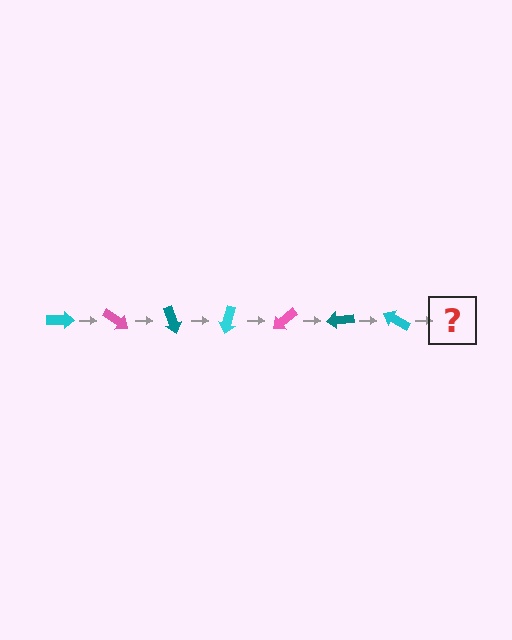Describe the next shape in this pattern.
It should be a pink arrow, rotated 245 degrees from the start.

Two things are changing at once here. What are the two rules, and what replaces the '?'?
The two rules are that it rotates 35 degrees each step and the color cycles through cyan, pink, and teal. The '?' should be a pink arrow, rotated 245 degrees from the start.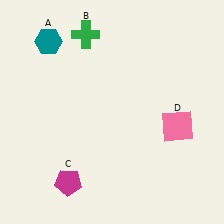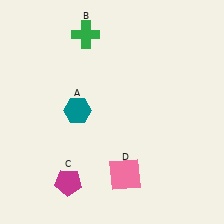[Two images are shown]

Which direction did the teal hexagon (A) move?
The teal hexagon (A) moved down.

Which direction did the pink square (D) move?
The pink square (D) moved left.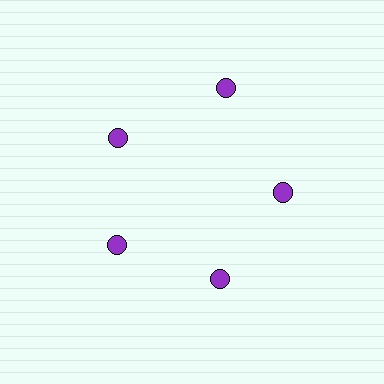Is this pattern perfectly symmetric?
No. The 5 purple circles are arranged in a ring, but one element near the 1 o'clock position is pushed outward from the center, breaking the 5-fold rotational symmetry.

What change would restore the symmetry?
The symmetry would be restored by moving it inward, back onto the ring so that all 5 circles sit at equal angles and equal distance from the center.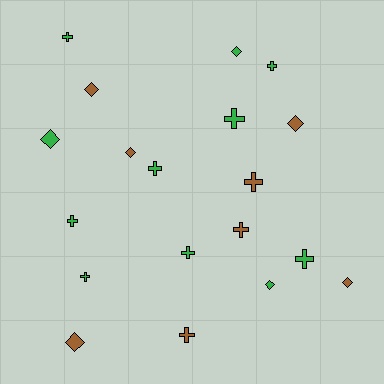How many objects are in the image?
There are 19 objects.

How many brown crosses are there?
There are 3 brown crosses.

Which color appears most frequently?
Green, with 11 objects.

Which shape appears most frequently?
Cross, with 11 objects.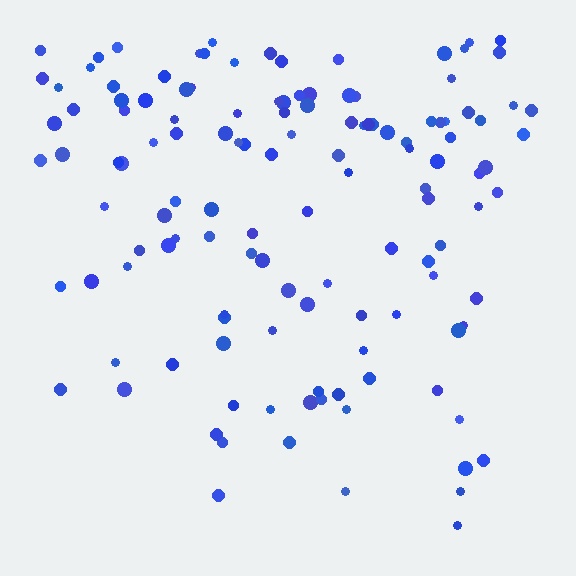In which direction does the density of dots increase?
From bottom to top, with the top side densest.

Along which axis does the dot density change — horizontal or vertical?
Vertical.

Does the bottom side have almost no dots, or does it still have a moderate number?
Still a moderate number, just noticeably fewer than the top.